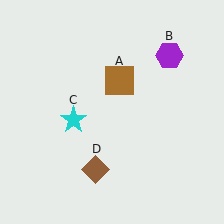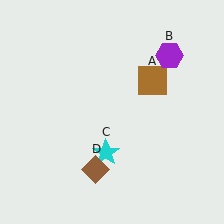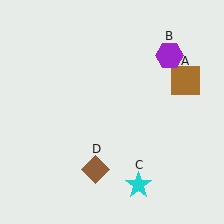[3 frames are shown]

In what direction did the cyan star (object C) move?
The cyan star (object C) moved down and to the right.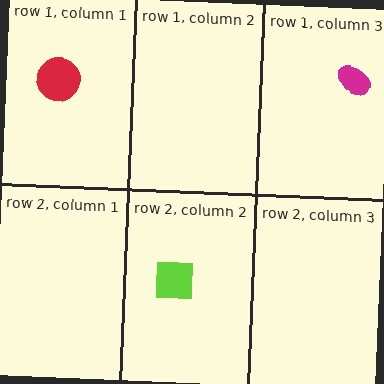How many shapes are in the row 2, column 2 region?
1.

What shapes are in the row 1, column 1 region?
The red circle.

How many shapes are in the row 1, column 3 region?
1.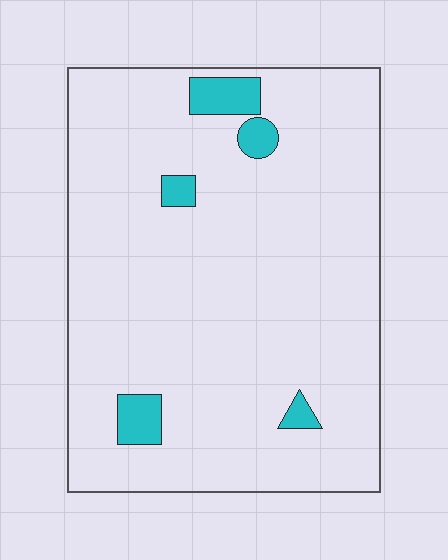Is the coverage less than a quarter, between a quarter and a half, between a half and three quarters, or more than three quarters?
Less than a quarter.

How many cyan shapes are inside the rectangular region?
5.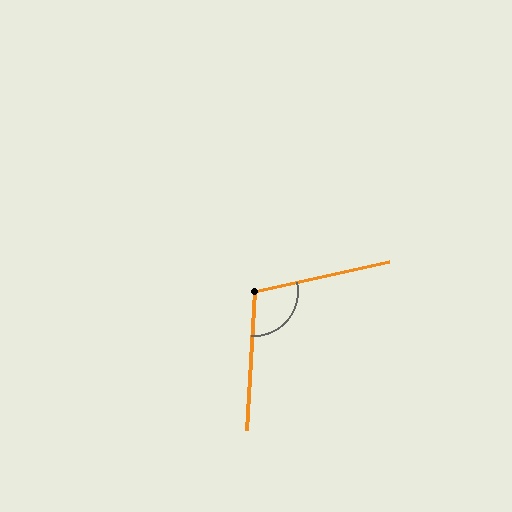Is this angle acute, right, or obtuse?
It is obtuse.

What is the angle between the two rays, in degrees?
Approximately 106 degrees.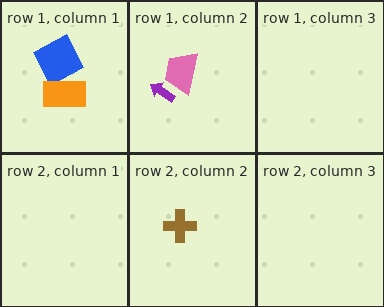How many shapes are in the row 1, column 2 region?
2.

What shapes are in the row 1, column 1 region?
The blue square, the orange rectangle.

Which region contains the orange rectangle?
The row 1, column 1 region.